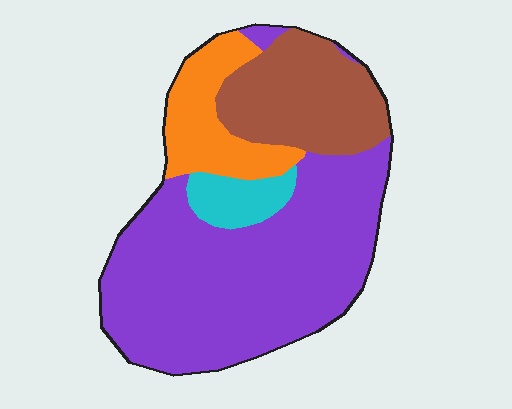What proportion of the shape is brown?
Brown takes up about one fifth (1/5) of the shape.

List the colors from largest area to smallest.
From largest to smallest: purple, brown, orange, cyan.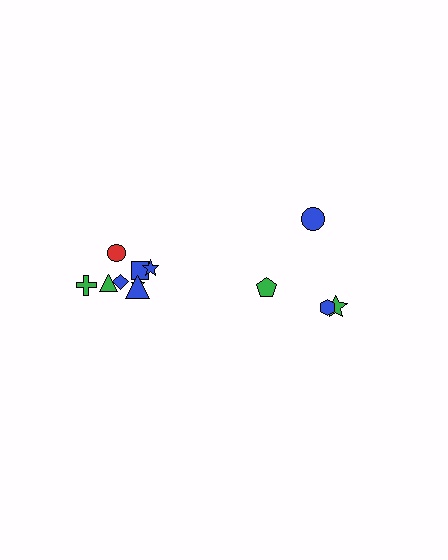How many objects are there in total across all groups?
There are 12 objects.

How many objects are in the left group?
There are 8 objects.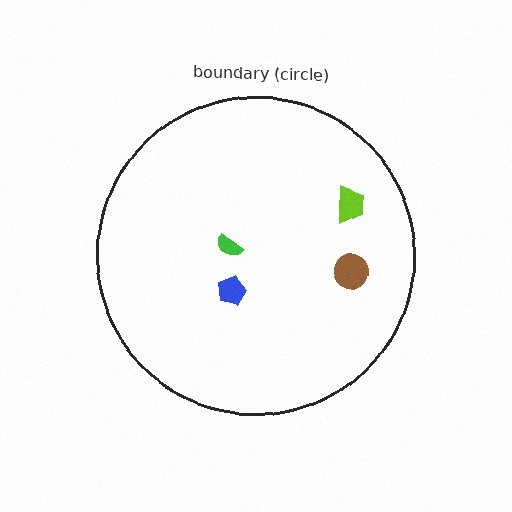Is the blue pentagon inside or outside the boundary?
Inside.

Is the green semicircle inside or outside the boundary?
Inside.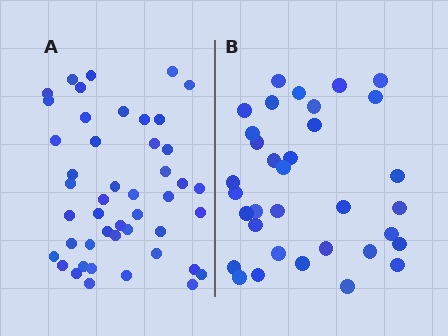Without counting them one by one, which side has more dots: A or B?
Region A (the left region) has more dots.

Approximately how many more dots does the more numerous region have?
Region A has roughly 12 or so more dots than region B.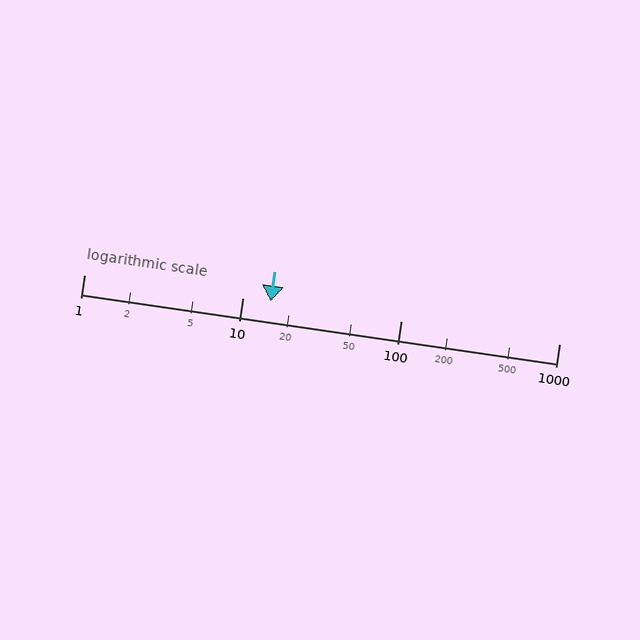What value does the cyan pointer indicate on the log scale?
The pointer indicates approximately 15.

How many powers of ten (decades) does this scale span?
The scale spans 3 decades, from 1 to 1000.